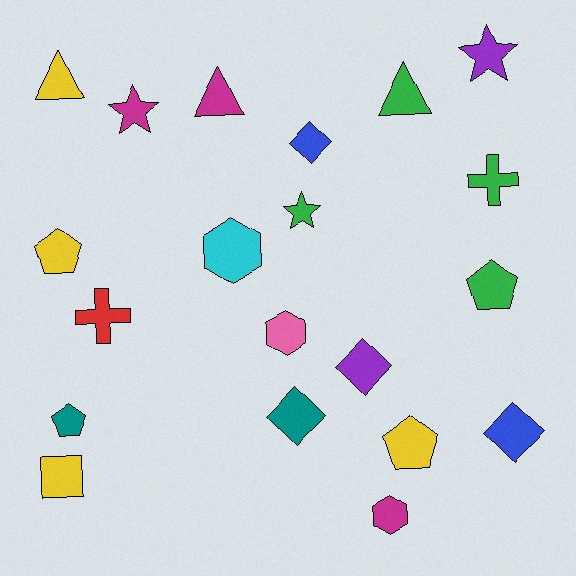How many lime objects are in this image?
There are no lime objects.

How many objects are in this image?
There are 20 objects.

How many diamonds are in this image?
There are 4 diamonds.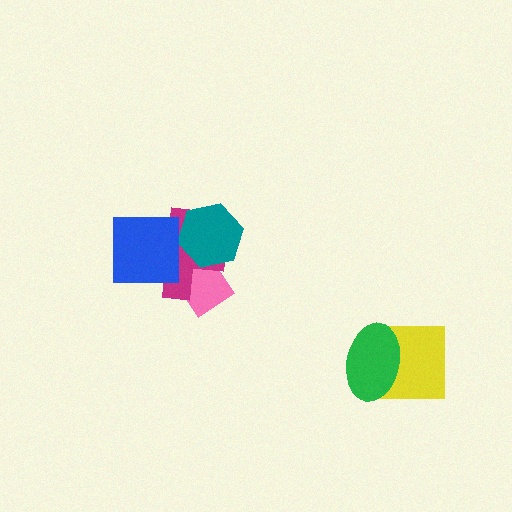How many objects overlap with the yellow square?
1 object overlaps with the yellow square.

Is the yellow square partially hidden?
Yes, it is partially covered by another shape.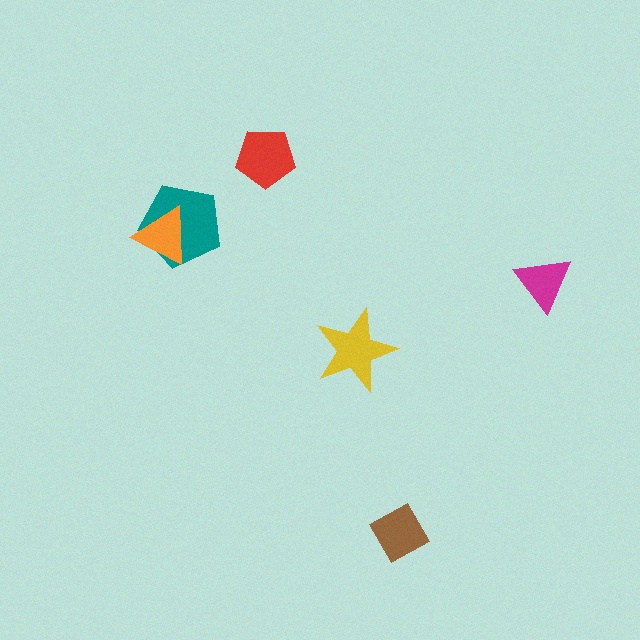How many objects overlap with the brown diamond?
0 objects overlap with the brown diamond.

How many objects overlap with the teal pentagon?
1 object overlaps with the teal pentagon.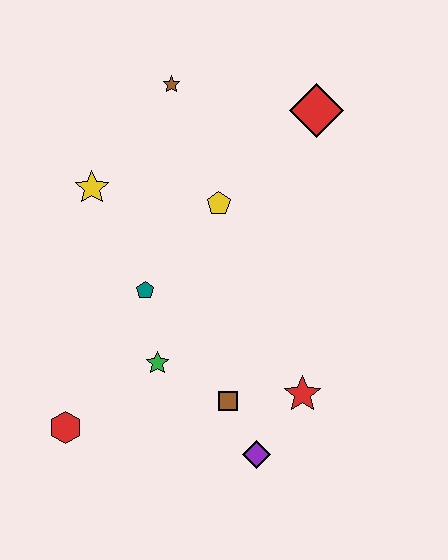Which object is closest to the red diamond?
The yellow pentagon is closest to the red diamond.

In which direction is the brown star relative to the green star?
The brown star is above the green star.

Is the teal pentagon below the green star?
No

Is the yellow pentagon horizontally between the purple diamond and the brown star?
Yes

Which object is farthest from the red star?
The brown star is farthest from the red star.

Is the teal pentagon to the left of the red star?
Yes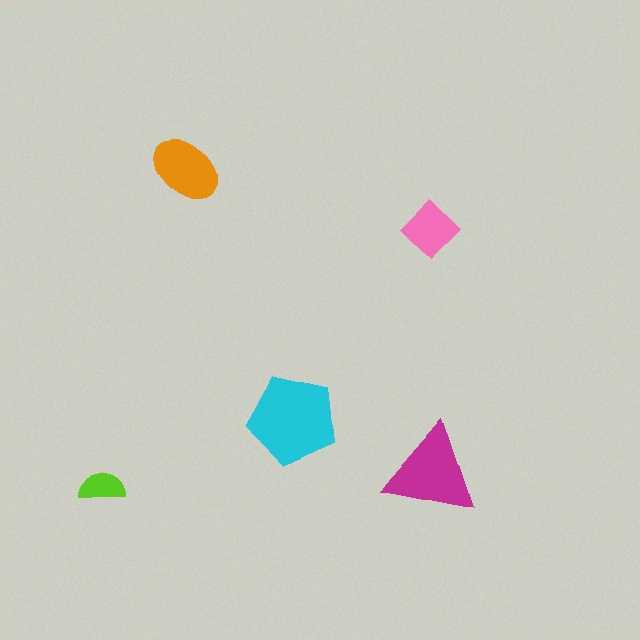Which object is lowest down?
The lime semicircle is bottommost.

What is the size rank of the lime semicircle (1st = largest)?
5th.